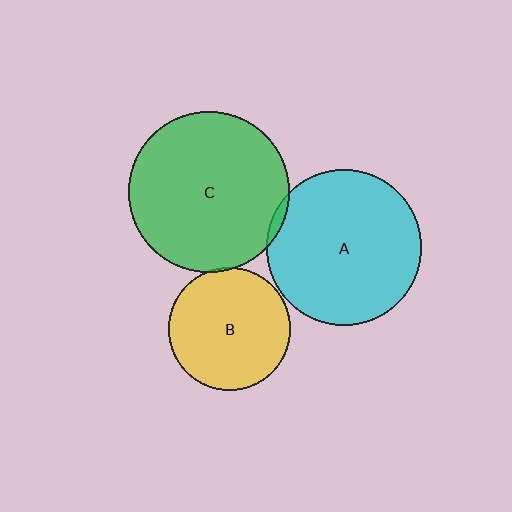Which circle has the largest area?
Circle C (green).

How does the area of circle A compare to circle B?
Approximately 1.6 times.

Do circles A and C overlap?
Yes.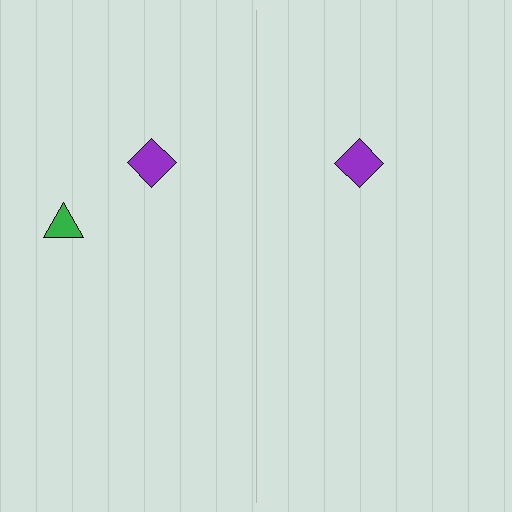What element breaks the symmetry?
A green triangle is missing from the right side.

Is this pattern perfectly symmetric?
No, the pattern is not perfectly symmetric. A green triangle is missing from the right side.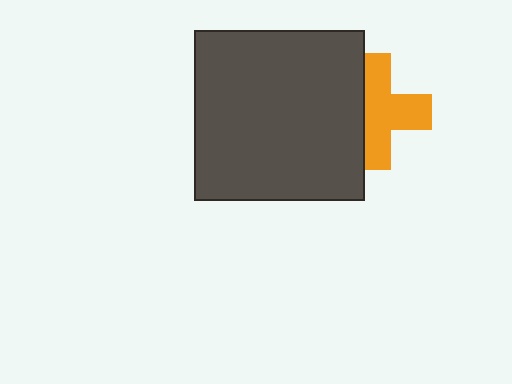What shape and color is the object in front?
The object in front is a dark gray square.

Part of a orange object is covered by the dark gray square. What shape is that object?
It is a cross.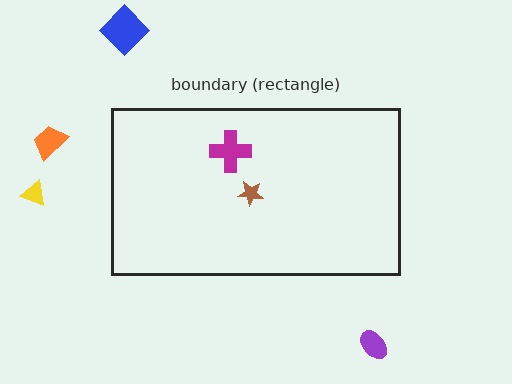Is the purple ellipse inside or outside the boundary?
Outside.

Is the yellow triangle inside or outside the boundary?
Outside.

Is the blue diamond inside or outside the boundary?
Outside.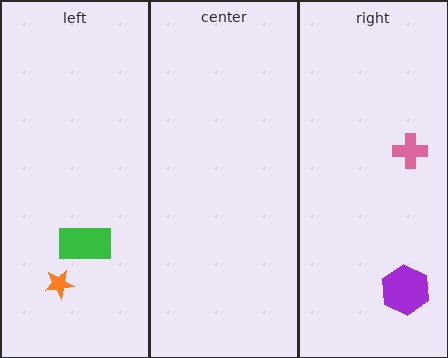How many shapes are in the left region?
2.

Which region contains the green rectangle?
The left region.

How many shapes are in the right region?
2.